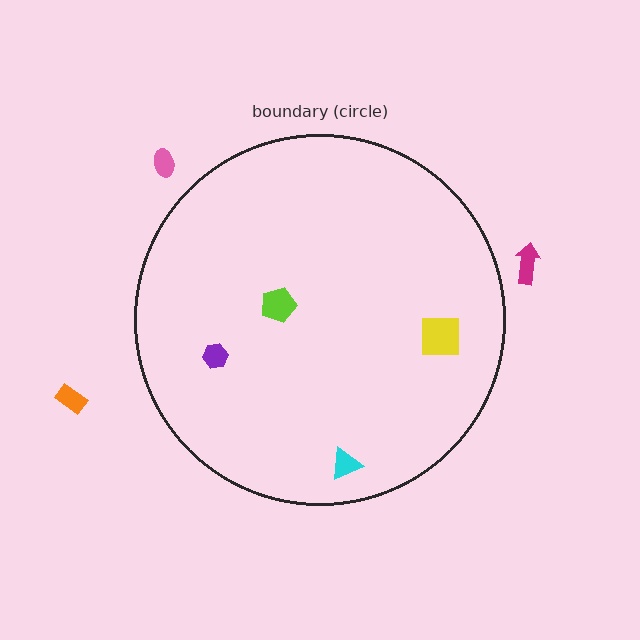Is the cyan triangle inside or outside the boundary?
Inside.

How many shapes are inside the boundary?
4 inside, 3 outside.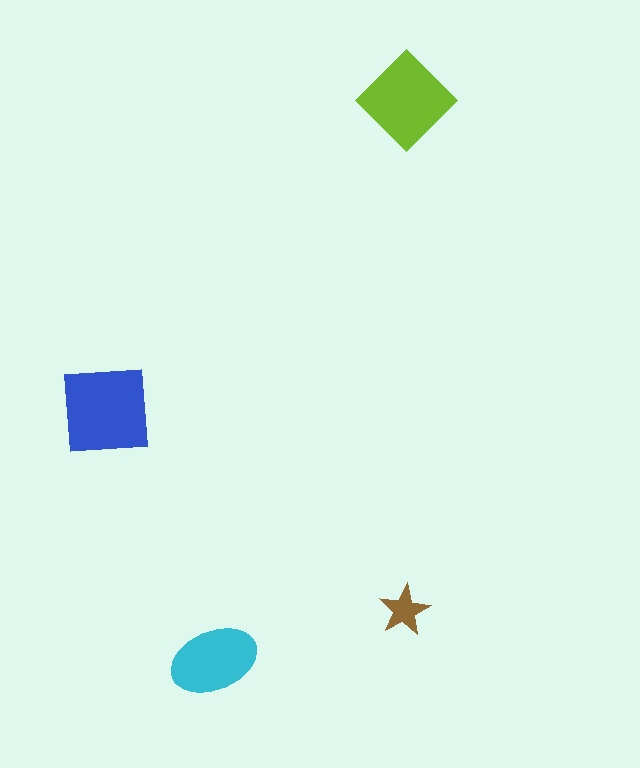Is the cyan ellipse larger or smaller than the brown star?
Larger.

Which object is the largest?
The blue square.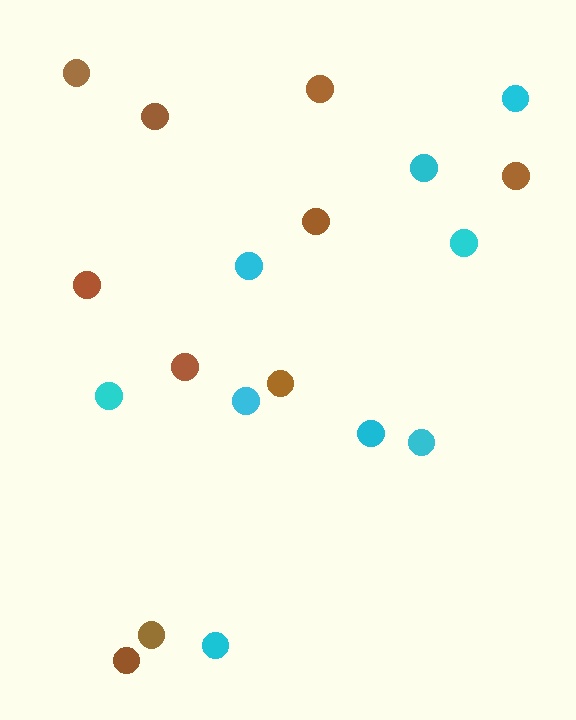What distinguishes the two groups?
There are 2 groups: one group of brown circles (10) and one group of cyan circles (9).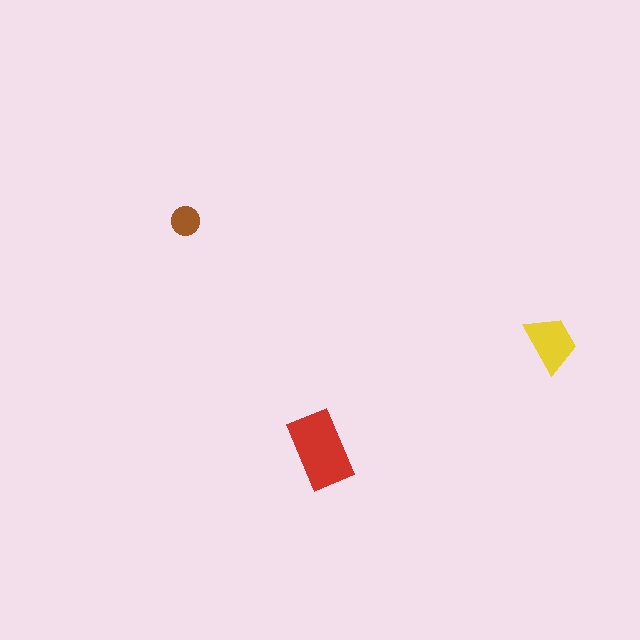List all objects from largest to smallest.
The red rectangle, the yellow trapezoid, the brown circle.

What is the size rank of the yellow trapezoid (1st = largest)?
2nd.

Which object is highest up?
The brown circle is topmost.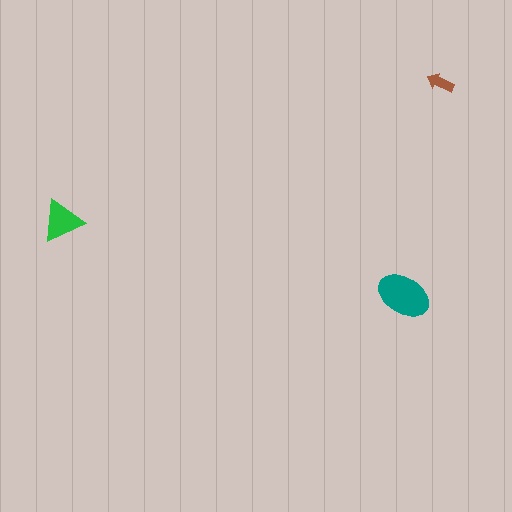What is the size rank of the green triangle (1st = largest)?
2nd.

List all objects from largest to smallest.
The teal ellipse, the green triangle, the brown arrow.